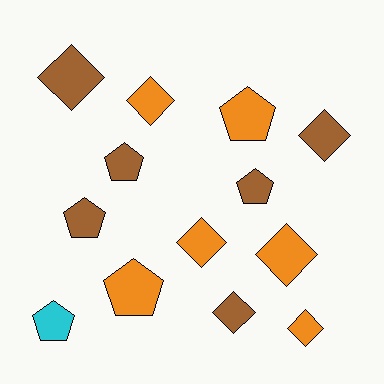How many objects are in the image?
There are 13 objects.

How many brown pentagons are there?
There are 3 brown pentagons.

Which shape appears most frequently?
Diamond, with 7 objects.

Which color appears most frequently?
Orange, with 6 objects.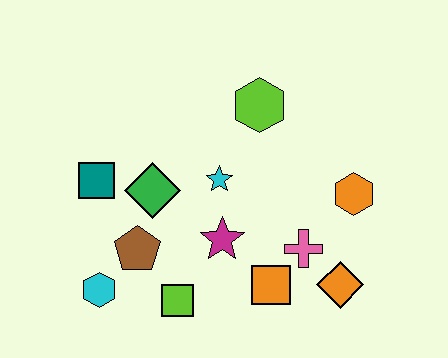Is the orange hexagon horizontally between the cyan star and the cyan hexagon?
No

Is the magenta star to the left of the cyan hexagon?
No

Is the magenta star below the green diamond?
Yes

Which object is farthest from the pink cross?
The teal square is farthest from the pink cross.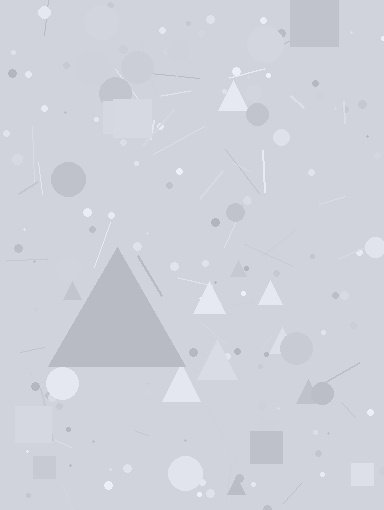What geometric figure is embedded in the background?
A triangle is embedded in the background.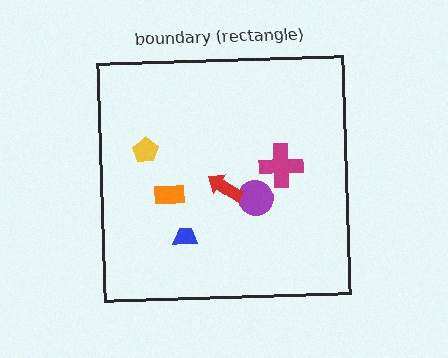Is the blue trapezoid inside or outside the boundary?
Inside.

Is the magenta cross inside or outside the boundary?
Inside.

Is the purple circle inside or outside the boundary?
Inside.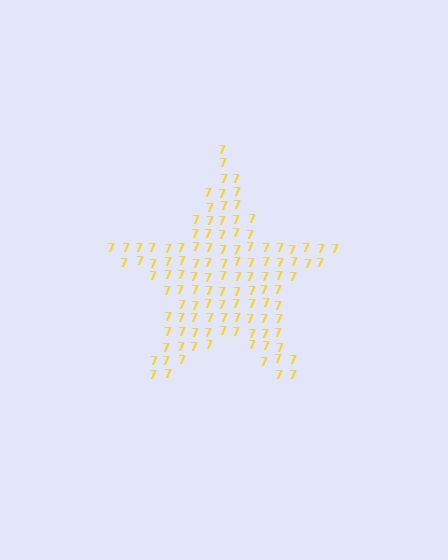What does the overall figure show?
The overall figure shows a star.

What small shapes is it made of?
It is made of small digit 7's.